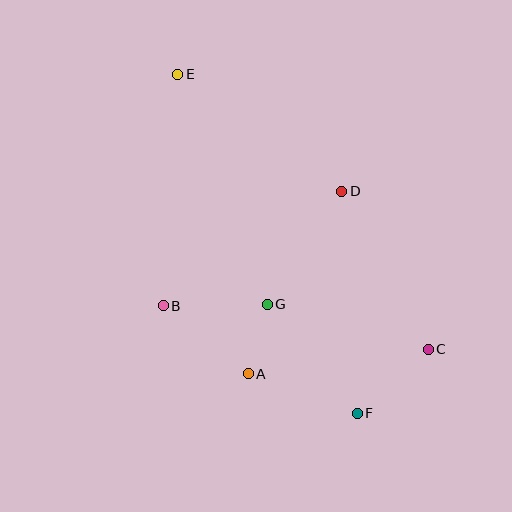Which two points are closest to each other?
Points A and G are closest to each other.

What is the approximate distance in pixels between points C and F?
The distance between C and F is approximately 96 pixels.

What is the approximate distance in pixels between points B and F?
The distance between B and F is approximately 222 pixels.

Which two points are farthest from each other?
Points E and F are farthest from each other.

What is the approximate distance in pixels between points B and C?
The distance between B and C is approximately 268 pixels.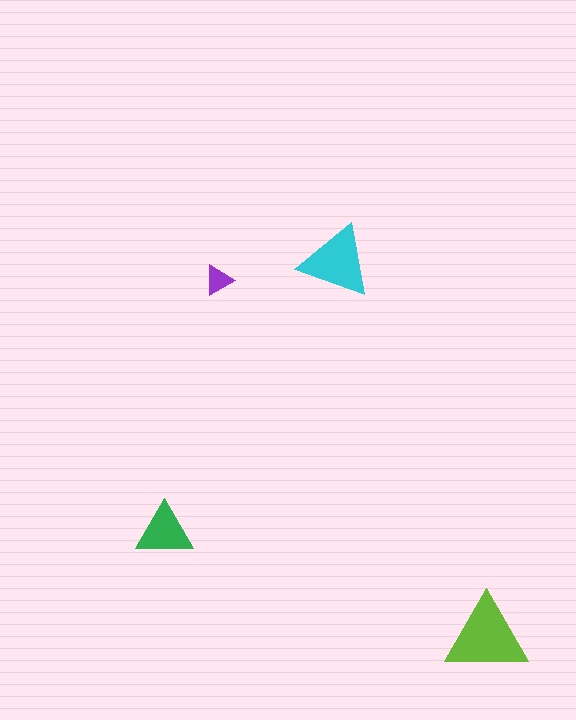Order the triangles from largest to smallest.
the lime one, the cyan one, the green one, the purple one.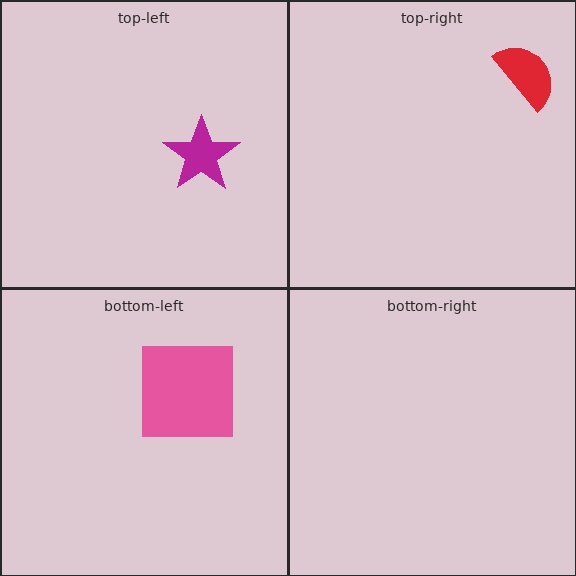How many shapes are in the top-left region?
1.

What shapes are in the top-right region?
The red semicircle.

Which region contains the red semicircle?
The top-right region.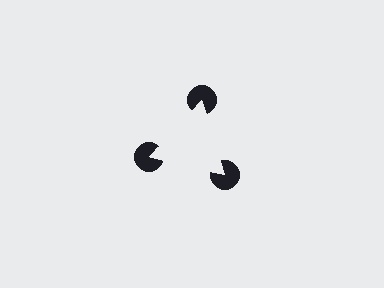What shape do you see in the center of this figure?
An illusory triangle — its edges are inferred from the aligned wedge cuts in the pac-man discs, not physically drawn.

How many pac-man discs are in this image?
There are 3 — one at each vertex of the illusory triangle.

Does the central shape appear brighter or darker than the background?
It typically appears slightly brighter than the background, even though no actual brightness change is drawn.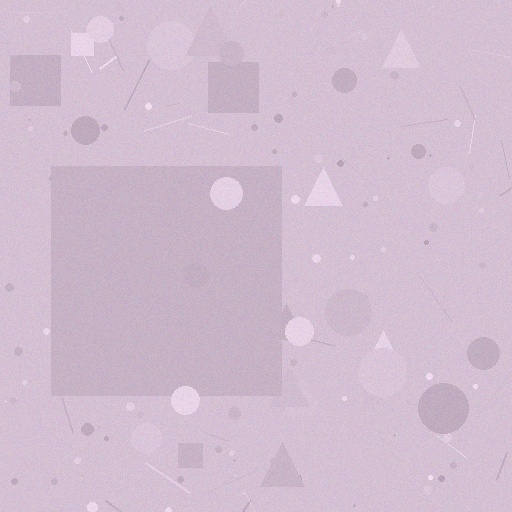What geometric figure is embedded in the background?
A square is embedded in the background.